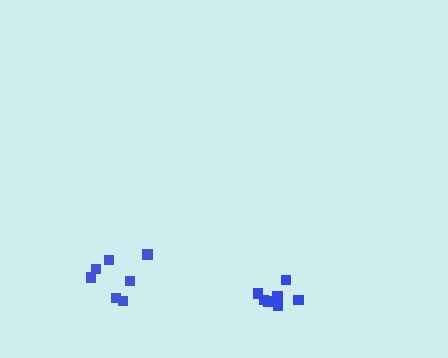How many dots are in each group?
Group 1: 7 dots, Group 2: 7 dots (14 total).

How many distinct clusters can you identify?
There are 2 distinct clusters.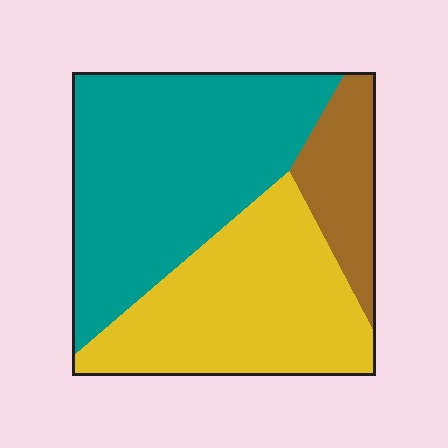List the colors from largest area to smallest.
From largest to smallest: teal, yellow, brown.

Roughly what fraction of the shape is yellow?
Yellow takes up between a quarter and a half of the shape.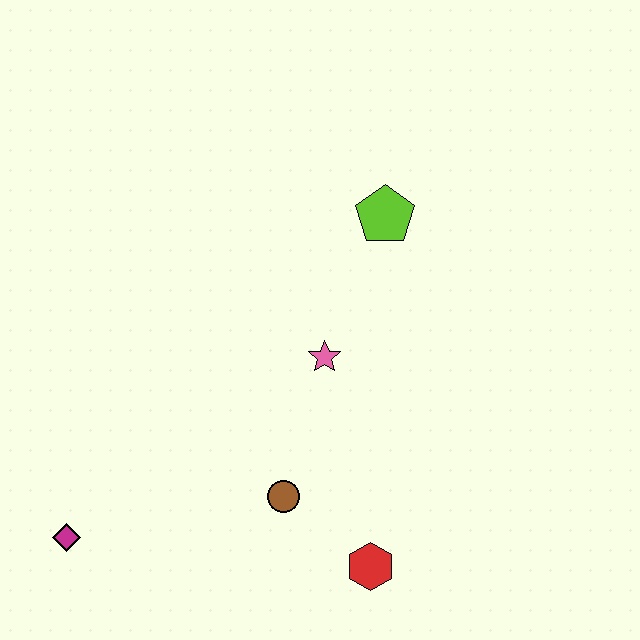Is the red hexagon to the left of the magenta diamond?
No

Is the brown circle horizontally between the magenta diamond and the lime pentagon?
Yes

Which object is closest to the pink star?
The brown circle is closest to the pink star.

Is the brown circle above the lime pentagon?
No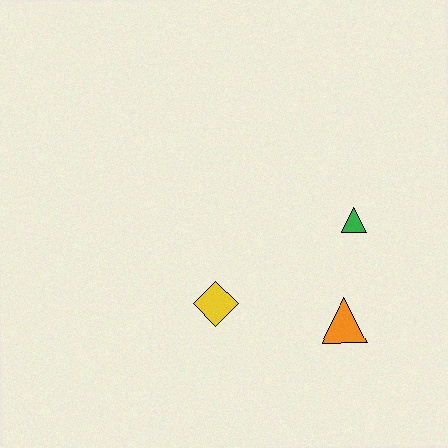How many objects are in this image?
There are 3 objects.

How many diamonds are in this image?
There is 1 diamond.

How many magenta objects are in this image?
There are no magenta objects.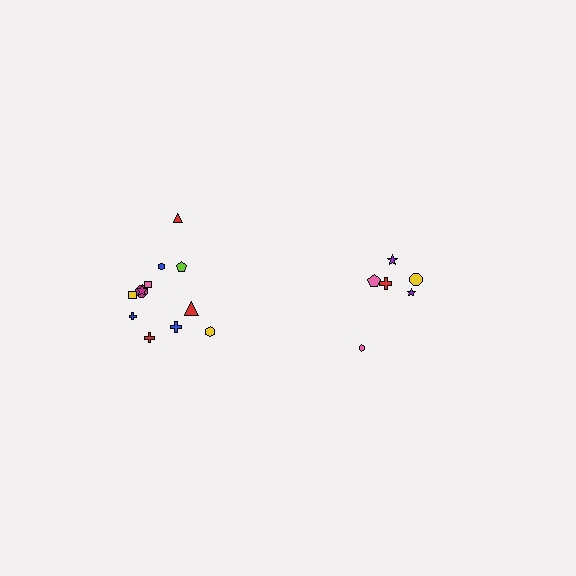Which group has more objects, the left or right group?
The left group.